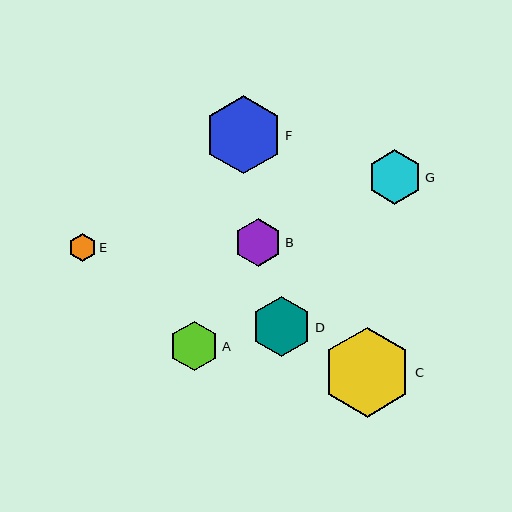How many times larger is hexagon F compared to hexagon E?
Hexagon F is approximately 2.8 times the size of hexagon E.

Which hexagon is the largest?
Hexagon C is the largest with a size of approximately 90 pixels.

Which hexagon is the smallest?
Hexagon E is the smallest with a size of approximately 28 pixels.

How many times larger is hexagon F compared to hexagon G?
Hexagon F is approximately 1.4 times the size of hexagon G.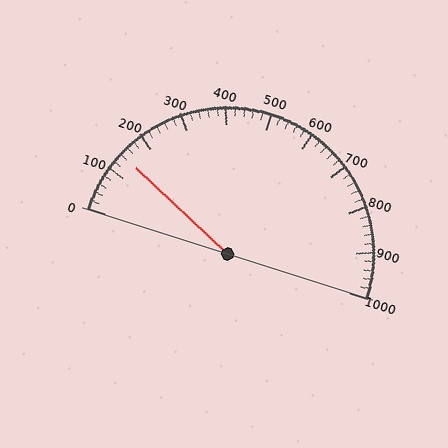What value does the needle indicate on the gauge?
The needle indicates approximately 140.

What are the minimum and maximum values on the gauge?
The gauge ranges from 0 to 1000.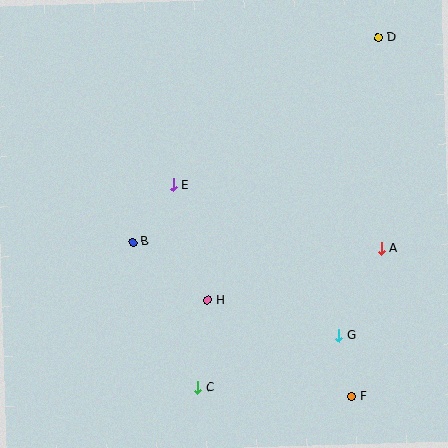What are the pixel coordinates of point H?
Point H is at (208, 300).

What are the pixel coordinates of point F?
Point F is at (352, 397).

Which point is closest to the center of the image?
Point E at (173, 185) is closest to the center.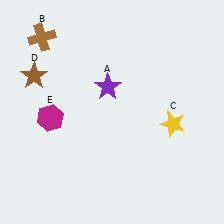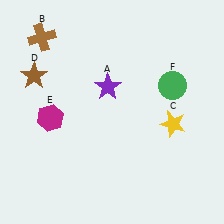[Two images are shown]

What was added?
A green circle (F) was added in Image 2.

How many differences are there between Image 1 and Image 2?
There is 1 difference between the two images.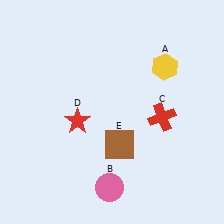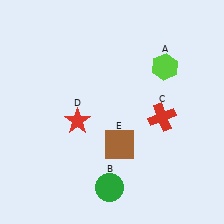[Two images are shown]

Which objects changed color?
A changed from yellow to lime. B changed from pink to green.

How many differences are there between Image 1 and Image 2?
There are 2 differences between the two images.